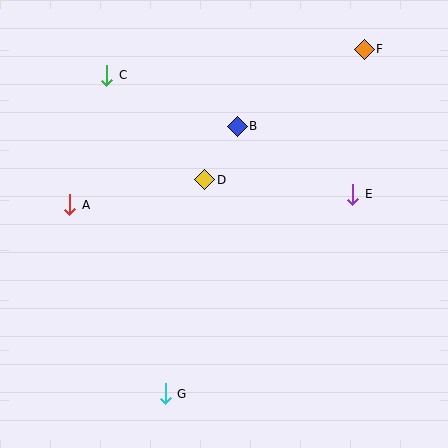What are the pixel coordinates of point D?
Point D is at (205, 180).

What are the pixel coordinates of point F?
Point F is at (364, 49).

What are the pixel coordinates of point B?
Point B is at (237, 126).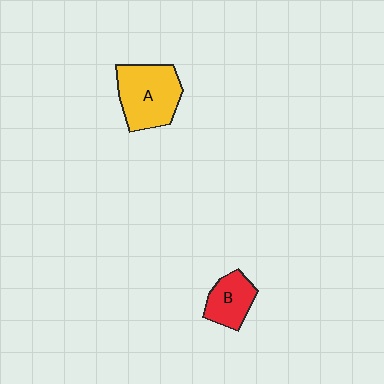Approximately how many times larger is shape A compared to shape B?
Approximately 1.7 times.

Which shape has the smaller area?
Shape B (red).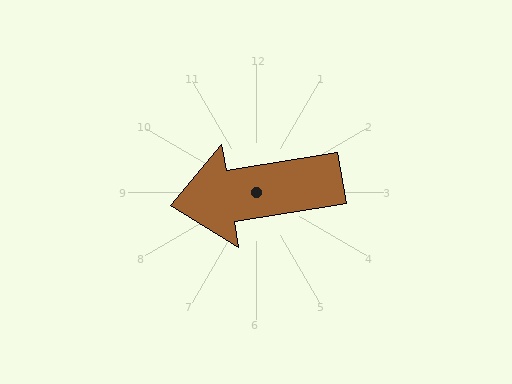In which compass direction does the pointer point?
West.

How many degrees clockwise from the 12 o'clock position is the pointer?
Approximately 261 degrees.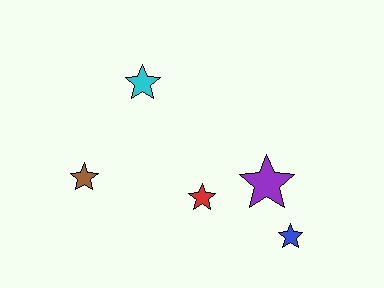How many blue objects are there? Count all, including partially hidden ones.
There is 1 blue object.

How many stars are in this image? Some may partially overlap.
There are 5 stars.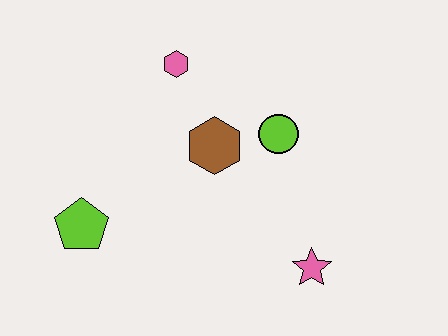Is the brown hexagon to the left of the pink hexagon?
No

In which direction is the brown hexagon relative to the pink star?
The brown hexagon is above the pink star.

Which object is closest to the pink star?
The lime circle is closest to the pink star.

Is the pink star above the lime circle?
No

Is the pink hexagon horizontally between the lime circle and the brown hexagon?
No